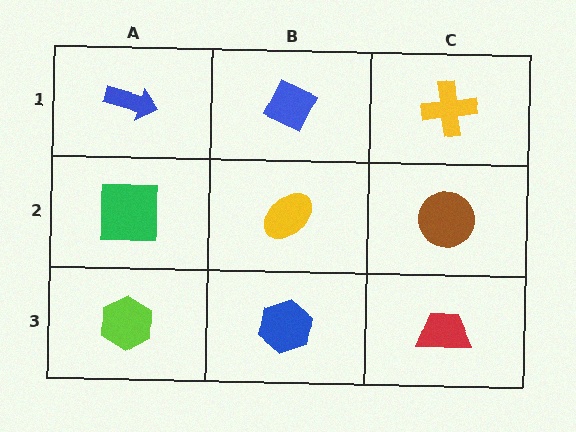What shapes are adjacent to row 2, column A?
A blue arrow (row 1, column A), a lime hexagon (row 3, column A), a yellow ellipse (row 2, column B).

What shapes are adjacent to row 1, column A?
A green square (row 2, column A), a blue diamond (row 1, column B).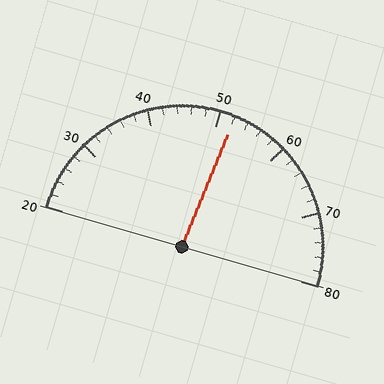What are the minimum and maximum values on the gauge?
The gauge ranges from 20 to 80.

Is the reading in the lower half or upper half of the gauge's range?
The reading is in the upper half of the range (20 to 80).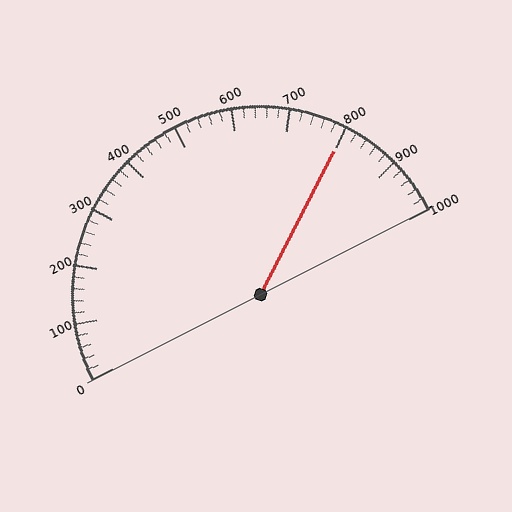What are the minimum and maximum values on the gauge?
The gauge ranges from 0 to 1000.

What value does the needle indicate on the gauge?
The needle indicates approximately 800.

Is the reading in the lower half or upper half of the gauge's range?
The reading is in the upper half of the range (0 to 1000).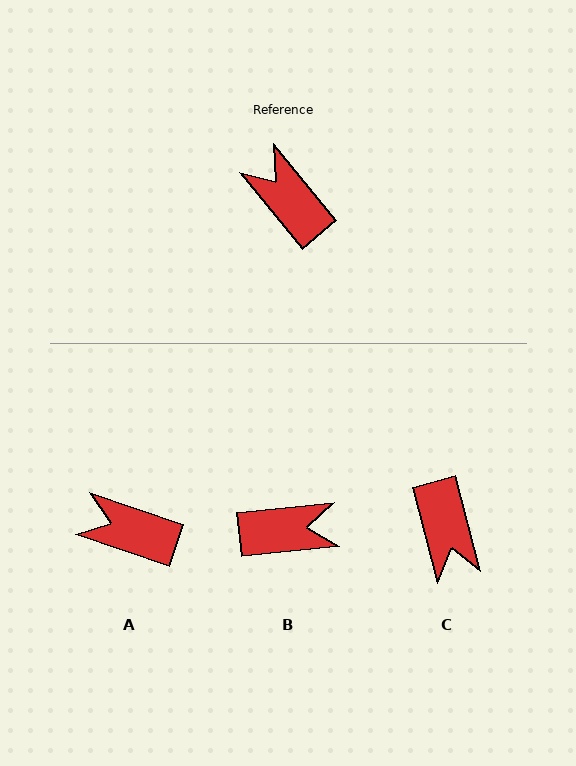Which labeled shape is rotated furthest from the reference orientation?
C, about 156 degrees away.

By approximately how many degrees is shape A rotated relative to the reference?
Approximately 32 degrees counter-clockwise.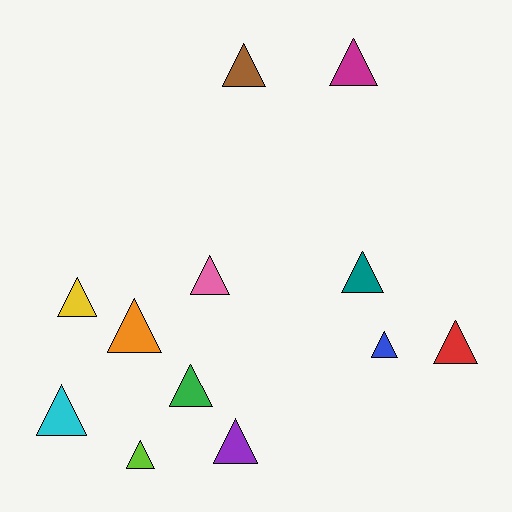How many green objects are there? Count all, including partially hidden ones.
There is 1 green object.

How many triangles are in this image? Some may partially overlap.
There are 12 triangles.